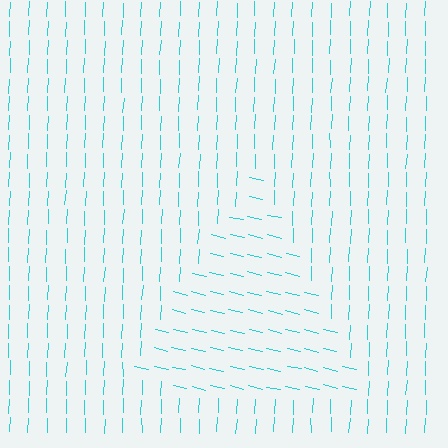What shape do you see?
I see a triangle.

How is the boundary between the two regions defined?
The boundary is defined purely by a change in line orientation (approximately 79 degrees difference). All lines are the same color and thickness.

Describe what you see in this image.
The image is filled with small cyan line segments. A triangle region in the image has lines oriented differently from the surrounding lines, creating a visible texture boundary.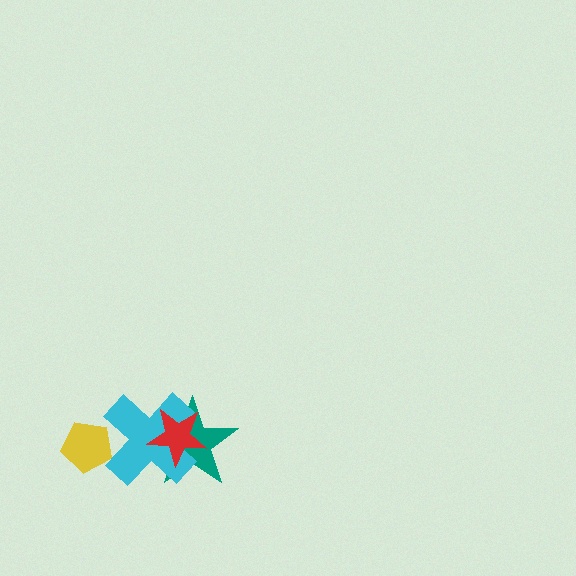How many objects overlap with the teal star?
2 objects overlap with the teal star.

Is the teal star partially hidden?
Yes, it is partially covered by another shape.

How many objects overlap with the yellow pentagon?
1 object overlaps with the yellow pentagon.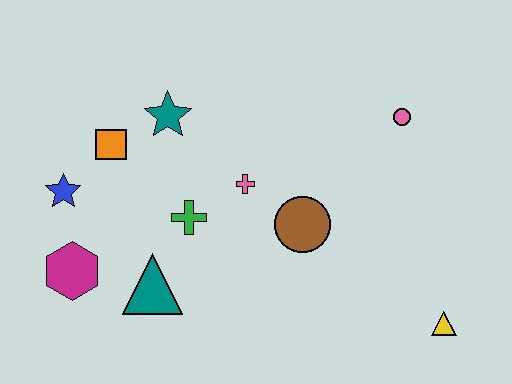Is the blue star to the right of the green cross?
No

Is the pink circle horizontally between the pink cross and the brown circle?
No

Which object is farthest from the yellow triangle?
The blue star is farthest from the yellow triangle.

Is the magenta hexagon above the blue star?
No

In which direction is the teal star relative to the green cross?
The teal star is above the green cross.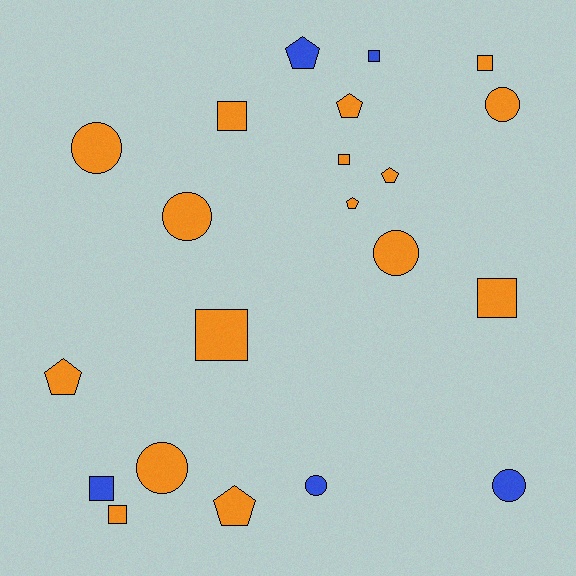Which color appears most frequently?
Orange, with 16 objects.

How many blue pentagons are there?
There is 1 blue pentagon.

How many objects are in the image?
There are 21 objects.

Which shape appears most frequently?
Square, with 8 objects.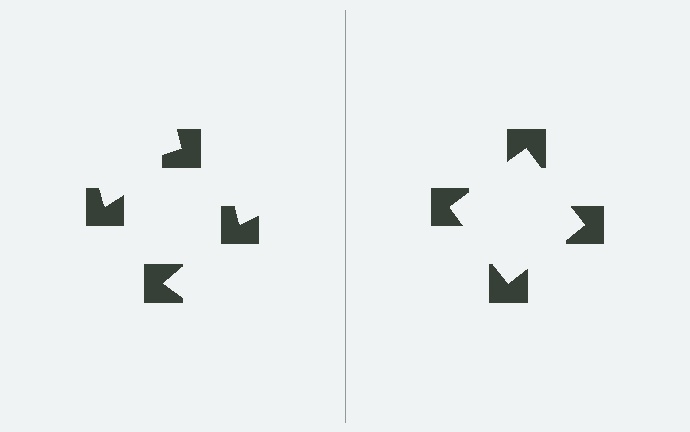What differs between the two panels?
The notched squares are positioned identically on both sides; only the wedge orientations differ. On the right they align to a square; on the left they are misaligned.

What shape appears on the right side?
An illusory square.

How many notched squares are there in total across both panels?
8 — 4 on each side.